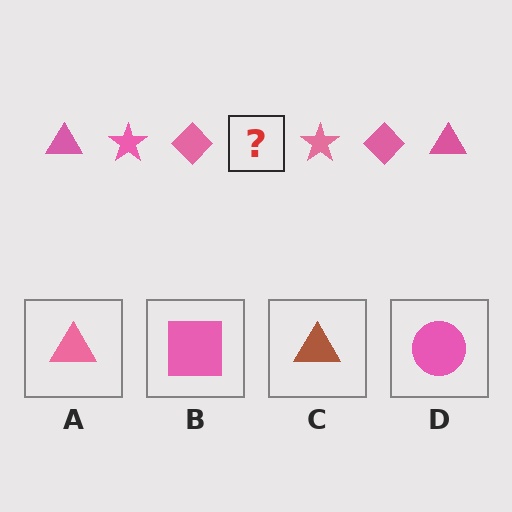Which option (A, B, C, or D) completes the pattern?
A.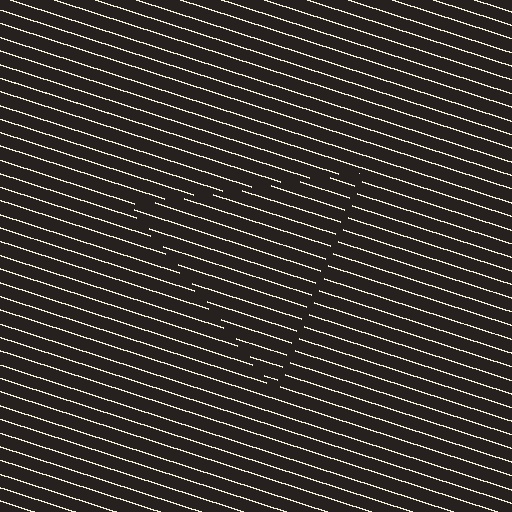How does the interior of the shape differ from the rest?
The interior of the shape contains the same grating, shifted by half a period — the contour is defined by the phase discontinuity where line-ends from the inner and outer gratings abut.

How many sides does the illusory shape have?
3 sides — the line-ends trace a triangle.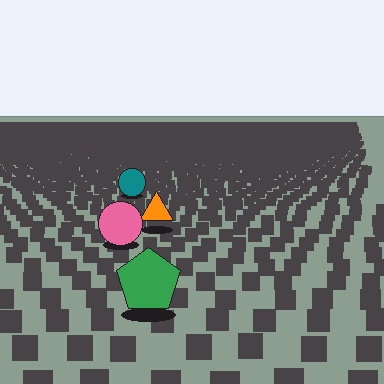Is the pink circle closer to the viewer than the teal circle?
Yes. The pink circle is closer — you can tell from the texture gradient: the ground texture is coarser near it.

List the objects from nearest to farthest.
From nearest to farthest: the green pentagon, the pink circle, the orange triangle, the teal circle.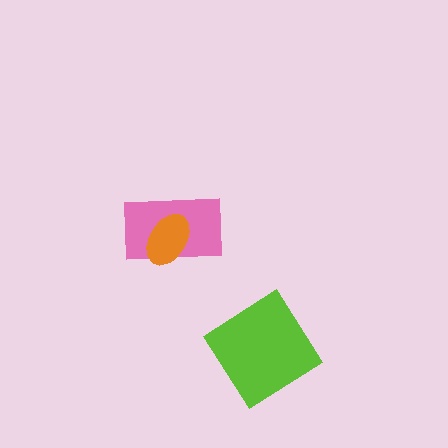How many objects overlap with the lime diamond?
0 objects overlap with the lime diamond.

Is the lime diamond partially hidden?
No, no other shape covers it.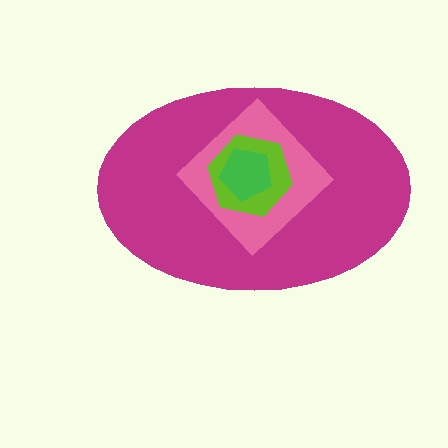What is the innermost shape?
The green pentagon.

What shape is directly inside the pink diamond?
The lime hexagon.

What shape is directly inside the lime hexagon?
The green pentagon.